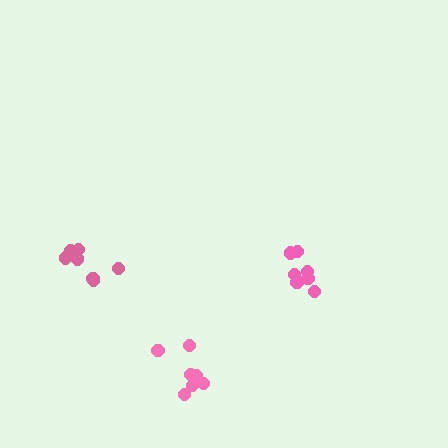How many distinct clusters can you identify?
There are 3 distinct clusters.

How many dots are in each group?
Group 1: 7 dots, Group 2: 7 dots, Group 3: 8 dots (22 total).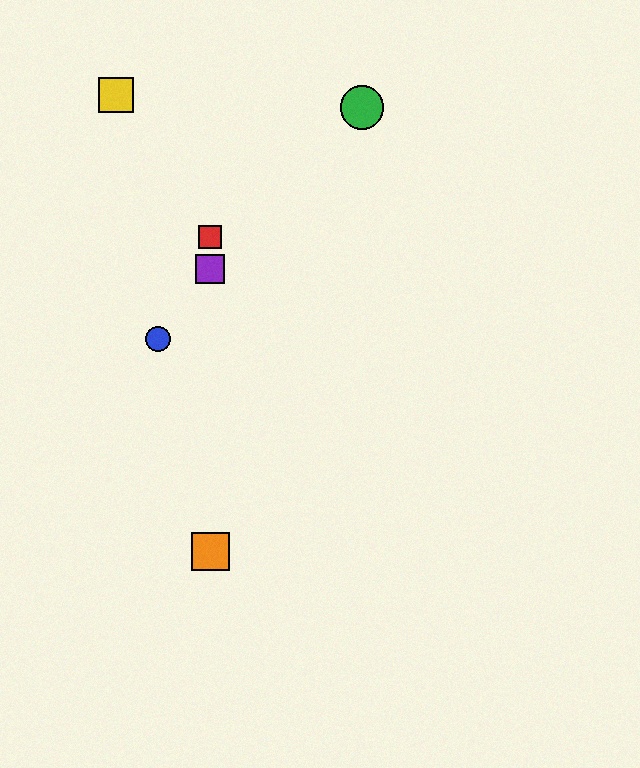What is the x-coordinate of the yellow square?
The yellow square is at x≈116.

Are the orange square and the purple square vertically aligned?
Yes, both are at x≈210.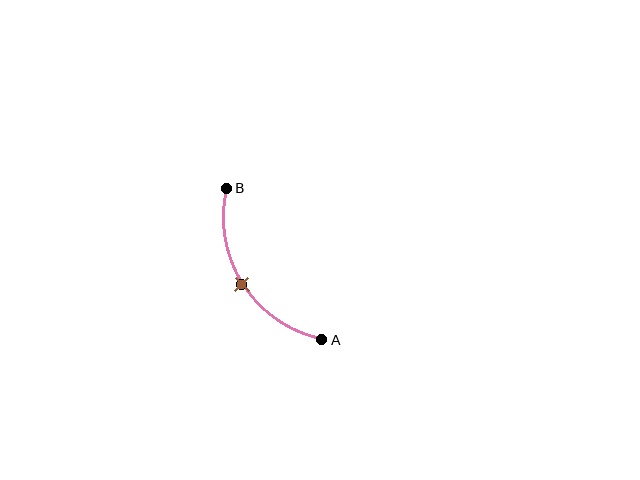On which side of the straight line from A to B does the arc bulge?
The arc bulges to the left of the straight line connecting A and B.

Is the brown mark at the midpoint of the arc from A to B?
Yes. The brown mark lies on the arc at equal arc-length from both A and B — it is the arc midpoint.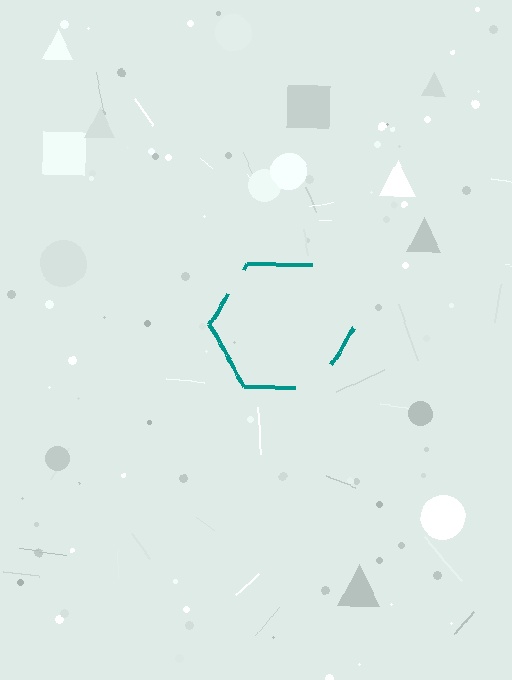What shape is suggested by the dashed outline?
The dashed outline suggests a hexagon.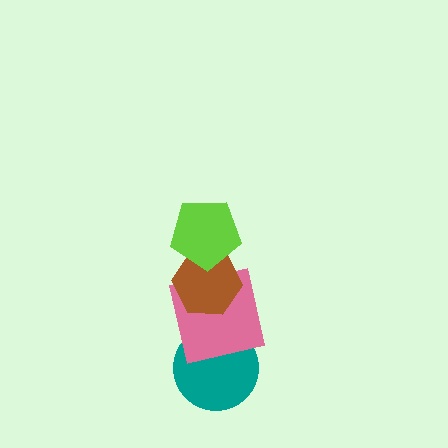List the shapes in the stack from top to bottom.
From top to bottom: the lime pentagon, the brown hexagon, the pink square, the teal circle.